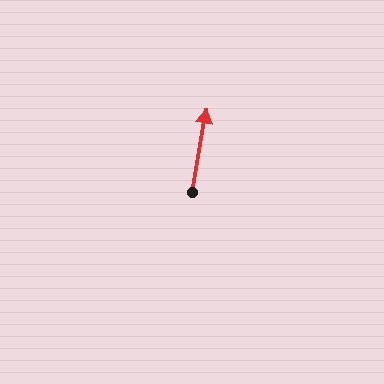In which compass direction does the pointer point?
North.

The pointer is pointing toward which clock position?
Roughly 12 o'clock.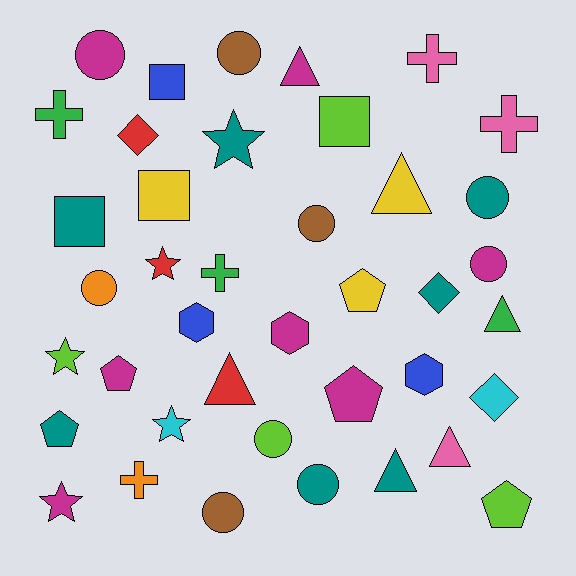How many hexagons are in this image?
There are 3 hexagons.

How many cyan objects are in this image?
There are 2 cyan objects.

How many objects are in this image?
There are 40 objects.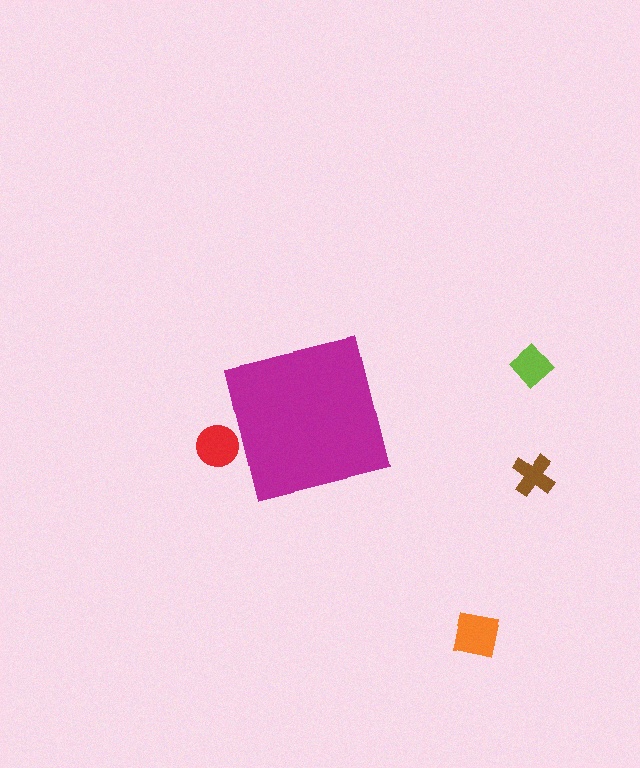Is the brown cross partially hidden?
No, the brown cross is fully visible.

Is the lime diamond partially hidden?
No, the lime diamond is fully visible.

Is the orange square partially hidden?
No, the orange square is fully visible.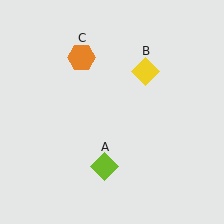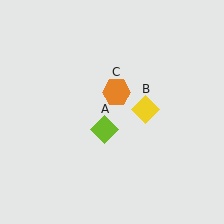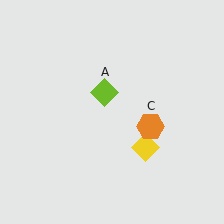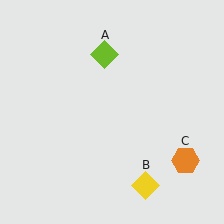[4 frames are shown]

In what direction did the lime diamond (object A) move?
The lime diamond (object A) moved up.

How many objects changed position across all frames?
3 objects changed position: lime diamond (object A), yellow diamond (object B), orange hexagon (object C).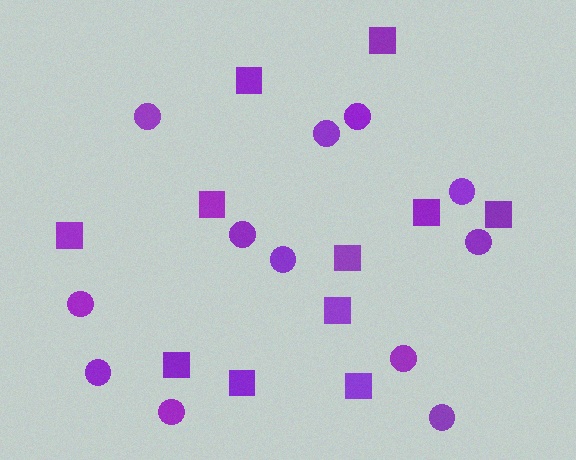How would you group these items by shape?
There are 2 groups: one group of squares (11) and one group of circles (12).